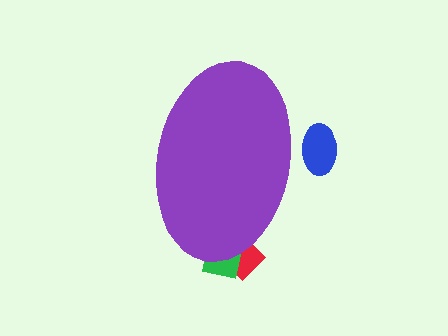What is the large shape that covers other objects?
A purple ellipse.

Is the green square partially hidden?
Yes, the green square is partially hidden behind the purple ellipse.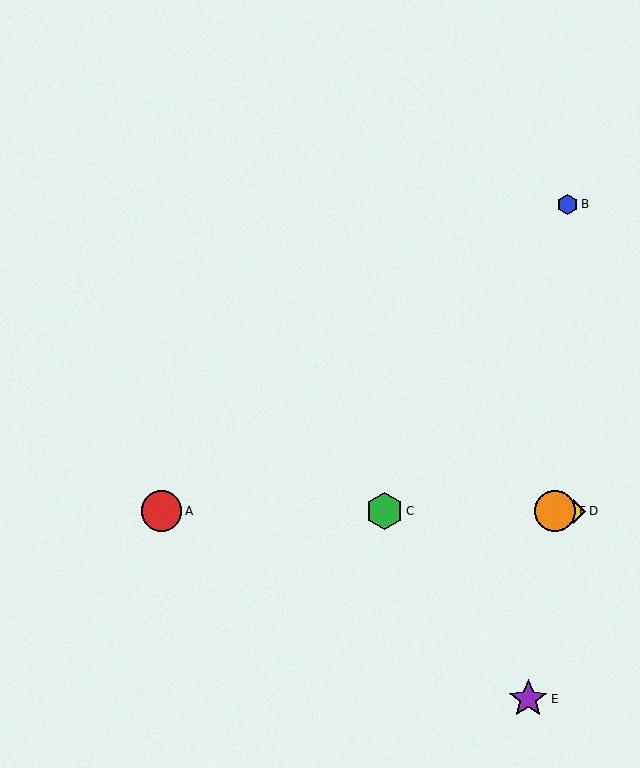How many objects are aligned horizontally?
4 objects (A, C, D, F) are aligned horizontally.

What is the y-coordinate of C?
Object C is at y≈511.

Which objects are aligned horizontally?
Objects A, C, D, F are aligned horizontally.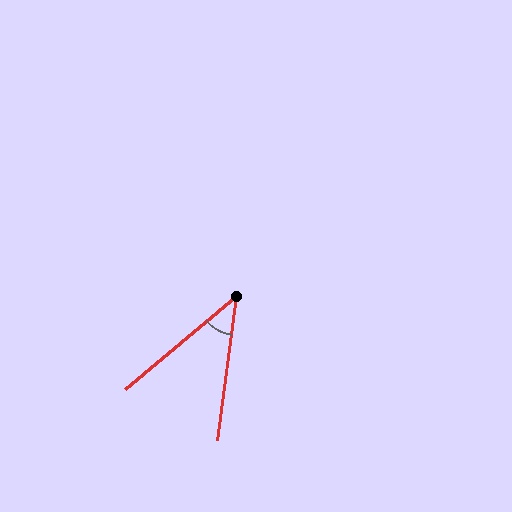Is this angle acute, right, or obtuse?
It is acute.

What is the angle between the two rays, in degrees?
Approximately 43 degrees.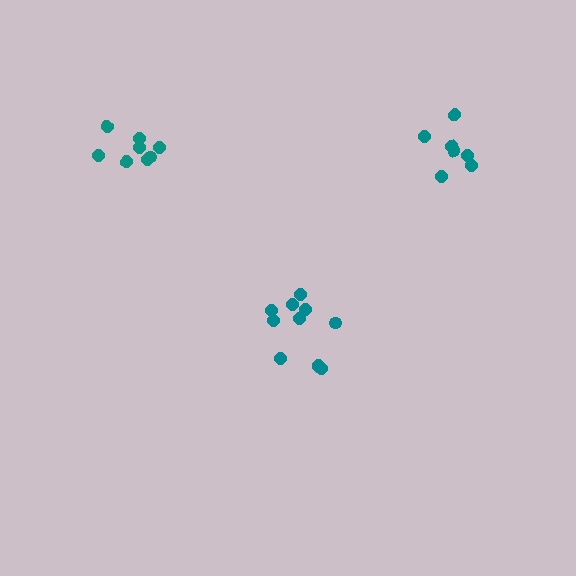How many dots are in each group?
Group 1: 11 dots, Group 2: 7 dots, Group 3: 8 dots (26 total).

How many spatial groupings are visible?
There are 3 spatial groupings.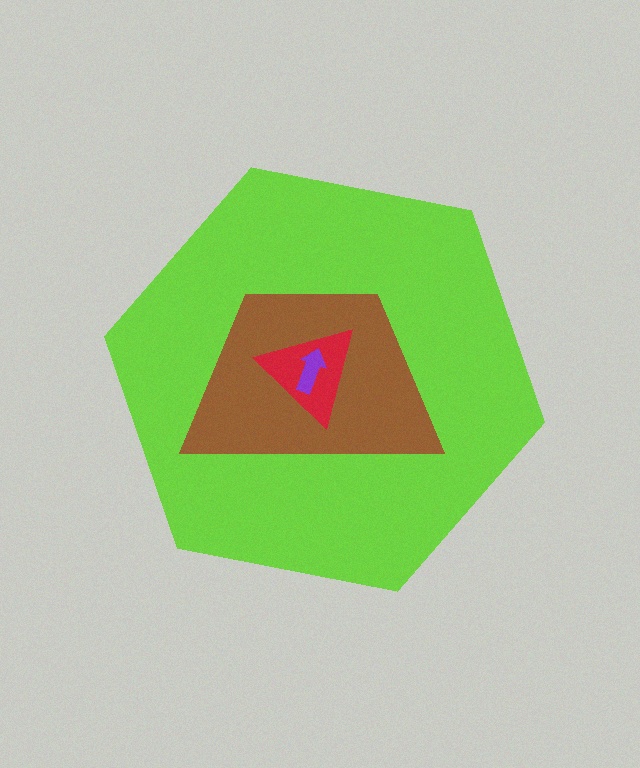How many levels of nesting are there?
4.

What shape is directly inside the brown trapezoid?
The red triangle.